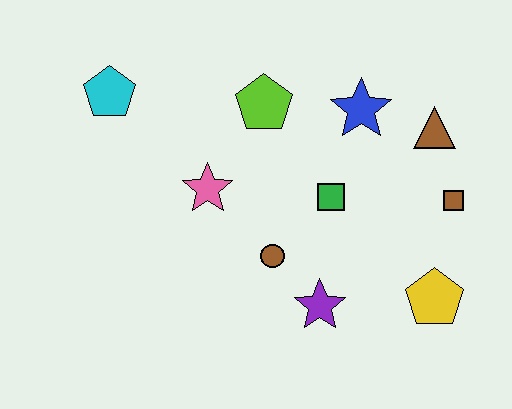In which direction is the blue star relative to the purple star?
The blue star is above the purple star.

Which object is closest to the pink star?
The brown circle is closest to the pink star.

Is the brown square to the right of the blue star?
Yes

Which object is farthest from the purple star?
The cyan pentagon is farthest from the purple star.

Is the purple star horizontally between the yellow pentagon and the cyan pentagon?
Yes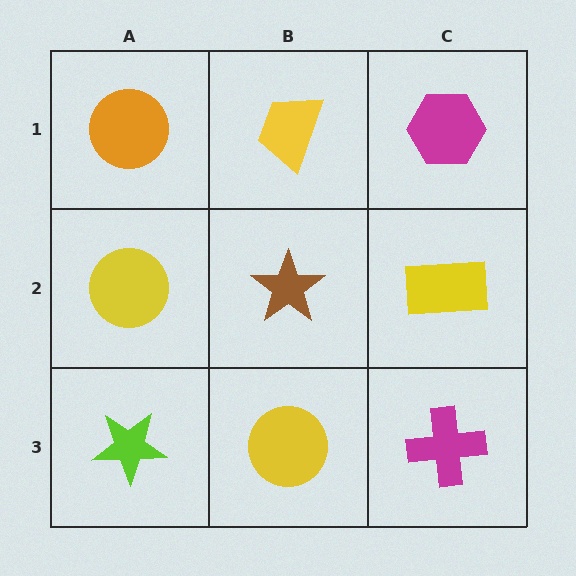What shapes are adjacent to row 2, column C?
A magenta hexagon (row 1, column C), a magenta cross (row 3, column C), a brown star (row 2, column B).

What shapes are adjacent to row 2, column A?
An orange circle (row 1, column A), a lime star (row 3, column A), a brown star (row 2, column B).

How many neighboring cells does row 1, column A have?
2.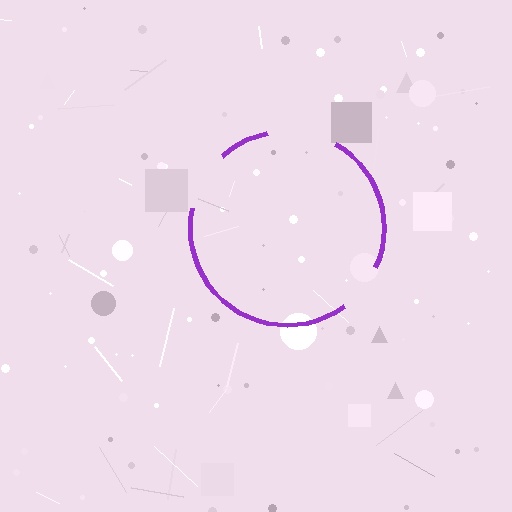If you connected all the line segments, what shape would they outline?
They would outline a circle.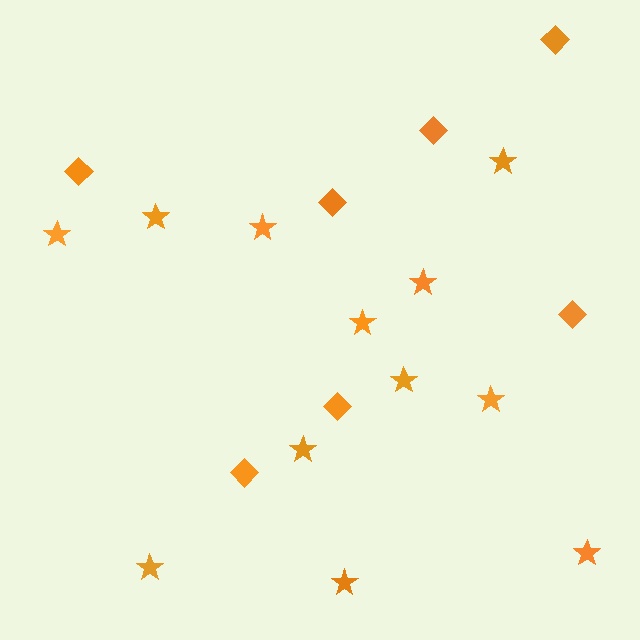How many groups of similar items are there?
There are 2 groups: one group of diamonds (7) and one group of stars (12).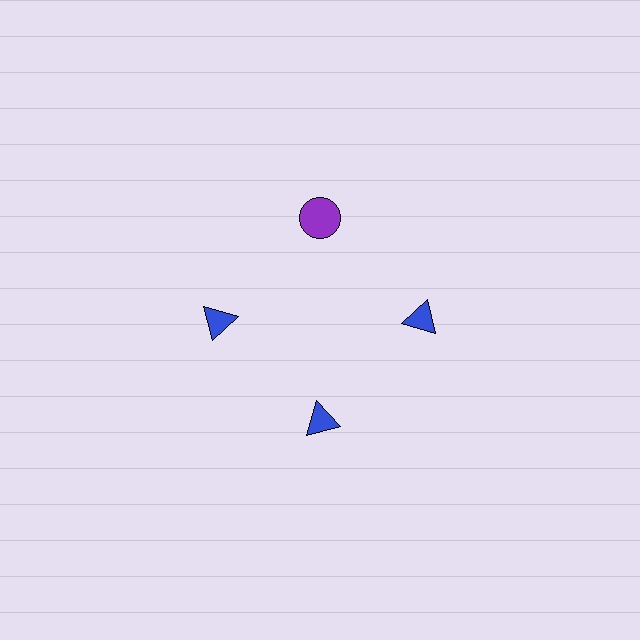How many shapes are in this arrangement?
There are 4 shapes arranged in a ring pattern.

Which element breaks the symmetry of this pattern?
The purple circle at roughly the 12 o'clock position breaks the symmetry. All other shapes are blue triangles.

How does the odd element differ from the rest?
It differs in both color (purple instead of blue) and shape (circle instead of triangle).